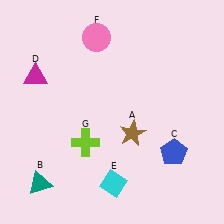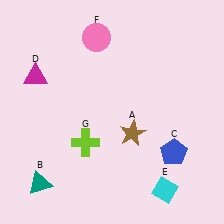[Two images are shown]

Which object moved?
The cyan diamond (E) moved right.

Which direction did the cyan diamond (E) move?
The cyan diamond (E) moved right.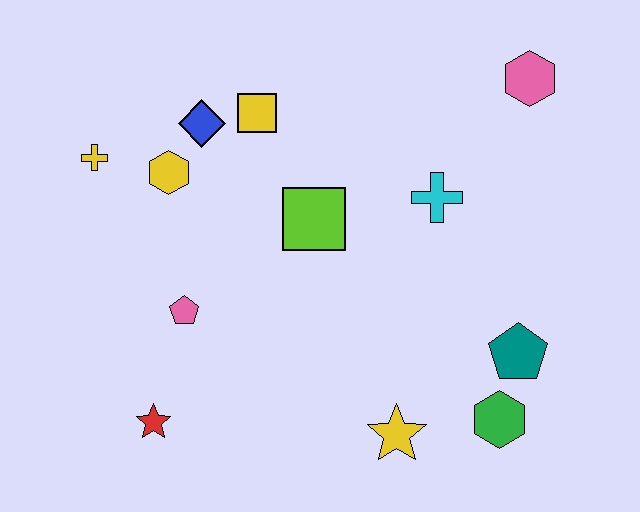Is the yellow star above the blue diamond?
No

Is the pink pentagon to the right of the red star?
Yes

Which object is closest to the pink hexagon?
The cyan cross is closest to the pink hexagon.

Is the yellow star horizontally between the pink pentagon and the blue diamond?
No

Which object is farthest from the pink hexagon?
The red star is farthest from the pink hexagon.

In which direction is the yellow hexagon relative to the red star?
The yellow hexagon is above the red star.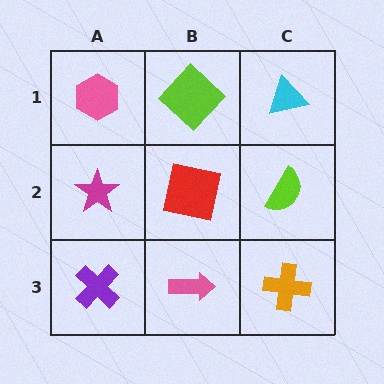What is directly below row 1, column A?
A magenta star.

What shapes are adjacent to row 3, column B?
A red square (row 2, column B), a purple cross (row 3, column A), an orange cross (row 3, column C).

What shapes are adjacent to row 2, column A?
A pink hexagon (row 1, column A), a purple cross (row 3, column A), a red square (row 2, column B).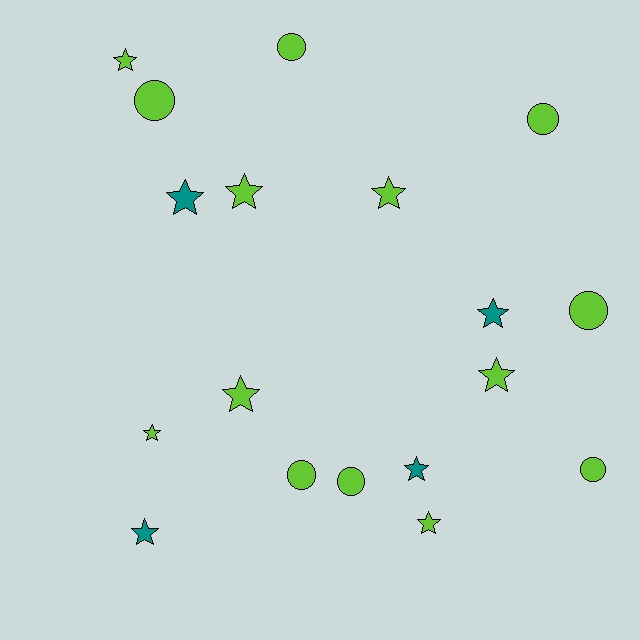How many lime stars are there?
There are 7 lime stars.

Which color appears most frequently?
Lime, with 14 objects.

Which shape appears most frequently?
Star, with 11 objects.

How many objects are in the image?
There are 18 objects.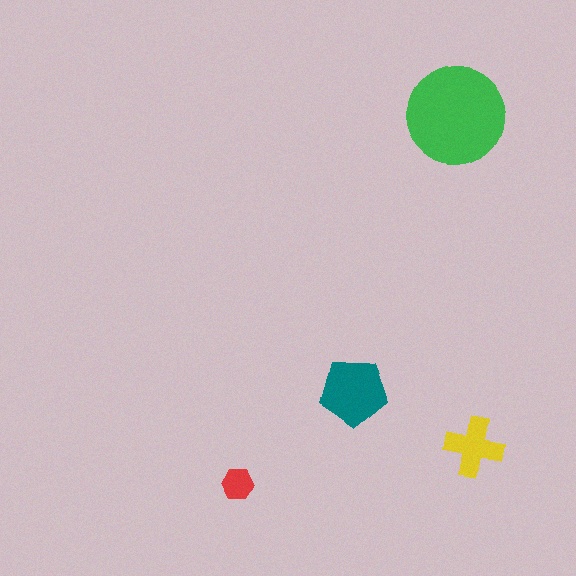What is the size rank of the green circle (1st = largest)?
1st.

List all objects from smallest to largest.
The red hexagon, the yellow cross, the teal pentagon, the green circle.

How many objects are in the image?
There are 4 objects in the image.